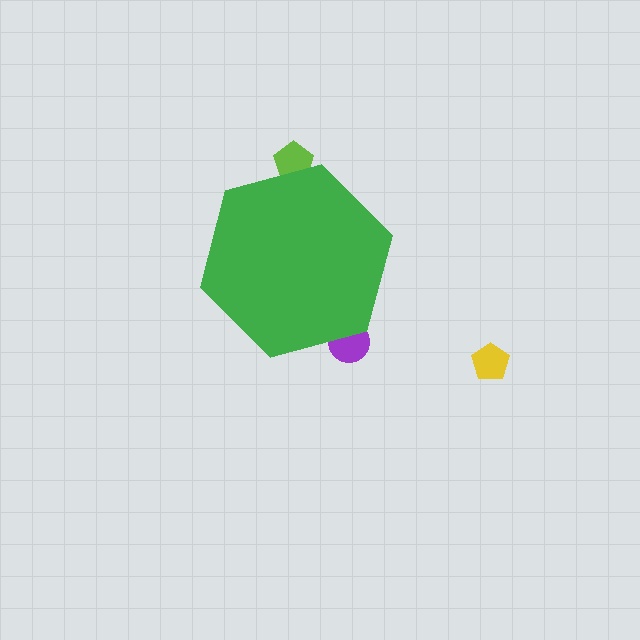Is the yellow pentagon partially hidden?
No, the yellow pentagon is fully visible.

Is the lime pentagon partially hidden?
Yes, the lime pentagon is partially hidden behind the green hexagon.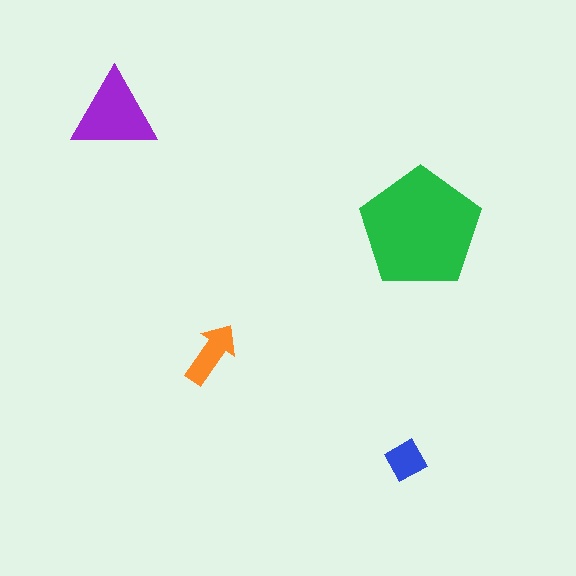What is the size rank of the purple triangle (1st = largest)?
2nd.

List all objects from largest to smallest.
The green pentagon, the purple triangle, the orange arrow, the blue diamond.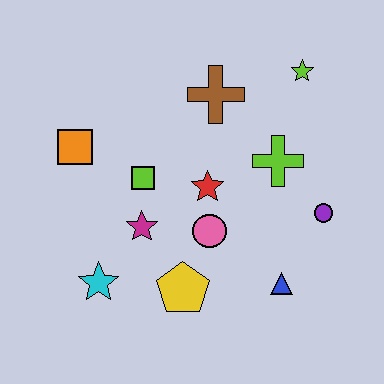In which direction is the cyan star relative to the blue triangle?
The cyan star is to the left of the blue triangle.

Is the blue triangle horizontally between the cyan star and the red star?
No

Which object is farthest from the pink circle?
The lime star is farthest from the pink circle.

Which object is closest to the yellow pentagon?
The pink circle is closest to the yellow pentagon.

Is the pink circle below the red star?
Yes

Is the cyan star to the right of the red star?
No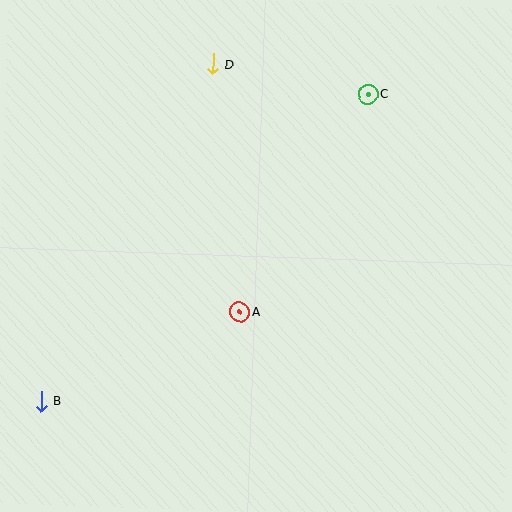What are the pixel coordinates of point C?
Point C is at (368, 94).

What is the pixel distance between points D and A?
The distance between D and A is 249 pixels.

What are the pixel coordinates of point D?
Point D is at (213, 64).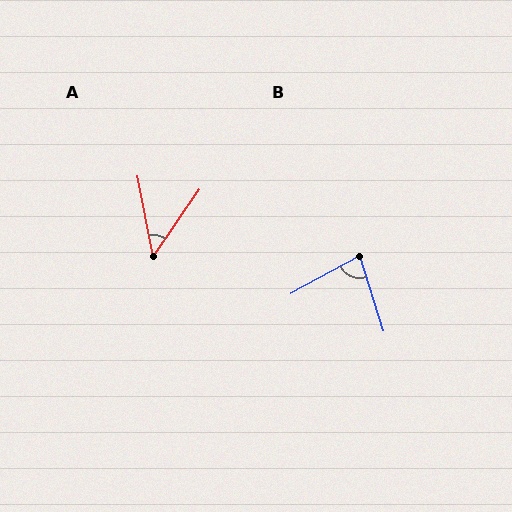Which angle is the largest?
B, at approximately 78 degrees.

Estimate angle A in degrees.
Approximately 45 degrees.